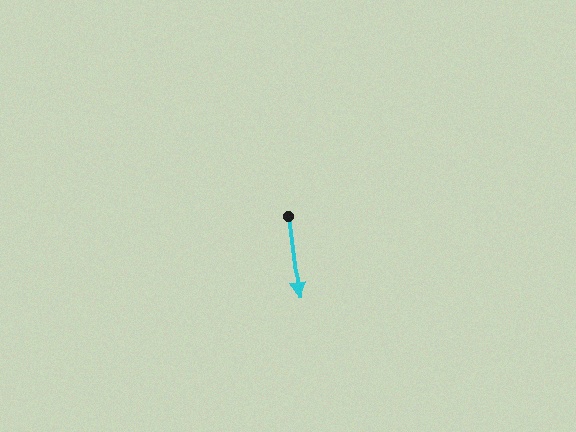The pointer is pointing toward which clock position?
Roughly 6 o'clock.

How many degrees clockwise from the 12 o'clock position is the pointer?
Approximately 173 degrees.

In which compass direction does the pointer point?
South.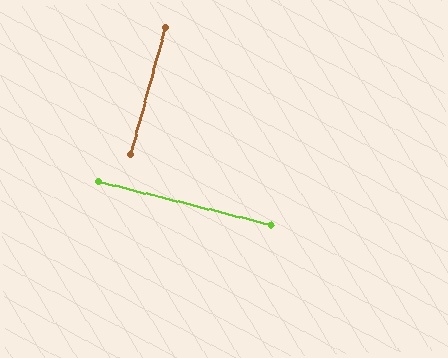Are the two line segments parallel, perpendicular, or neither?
Perpendicular — they meet at approximately 89°.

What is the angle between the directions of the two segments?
Approximately 89 degrees.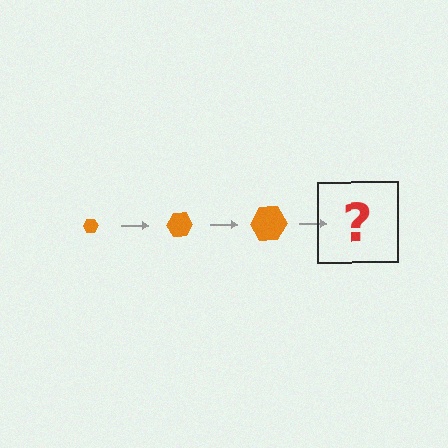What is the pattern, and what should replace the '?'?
The pattern is that the hexagon gets progressively larger each step. The '?' should be an orange hexagon, larger than the previous one.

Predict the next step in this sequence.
The next step is an orange hexagon, larger than the previous one.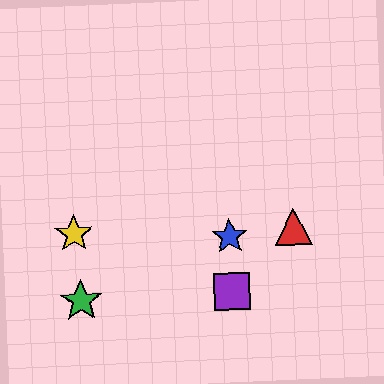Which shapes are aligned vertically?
The blue star, the purple square are aligned vertically.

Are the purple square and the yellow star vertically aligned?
No, the purple square is at x≈232 and the yellow star is at x≈74.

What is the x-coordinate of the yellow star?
The yellow star is at x≈74.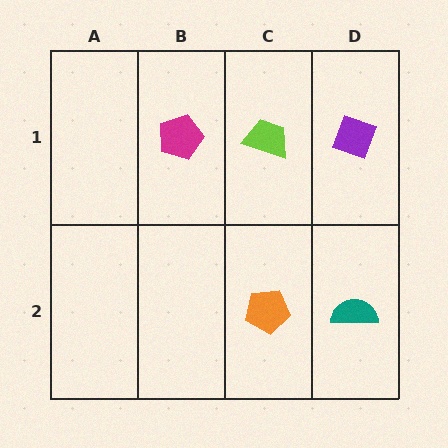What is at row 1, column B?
A magenta pentagon.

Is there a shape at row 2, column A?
No, that cell is empty.